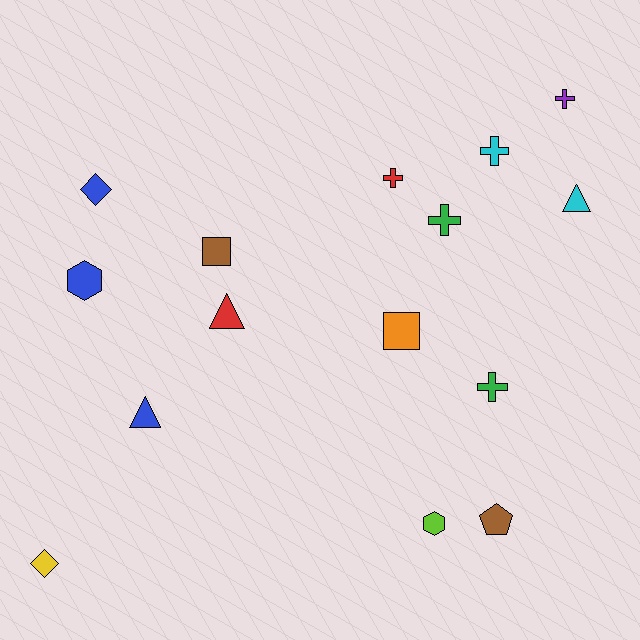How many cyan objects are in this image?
There are 2 cyan objects.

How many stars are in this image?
There are no stars.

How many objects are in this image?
There are 15 objects.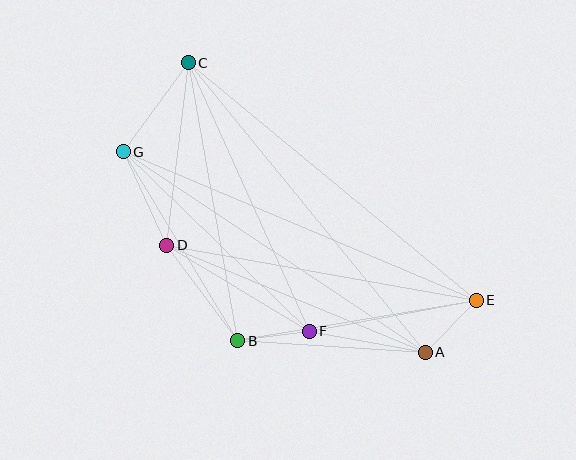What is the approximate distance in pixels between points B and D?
The distance between B and D is approximately 119 pixels.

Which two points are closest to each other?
Points B and F are closest to each other.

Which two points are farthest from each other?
Points E and G are farthest from each other.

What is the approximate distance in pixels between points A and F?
The distance between A and F is approximately 118 pixels.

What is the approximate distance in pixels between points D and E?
The distance between D and E is approximately 314 pixels.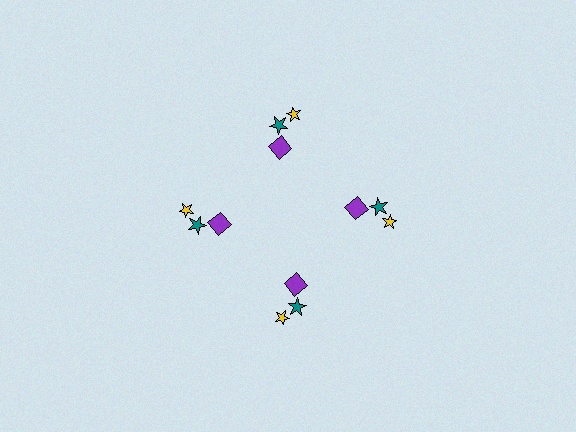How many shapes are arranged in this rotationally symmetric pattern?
There are 12 shapes, arranged in 4 groups of 3.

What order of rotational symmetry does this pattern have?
This pattern has 4-fold rotational symmetry.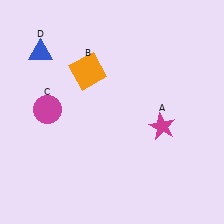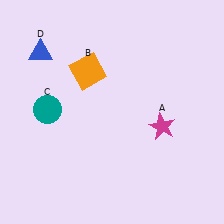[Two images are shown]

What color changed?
The circle (C) changed from magenta in Image 1 to teal in Image 2.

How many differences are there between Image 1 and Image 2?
There is 1 difference between the two images.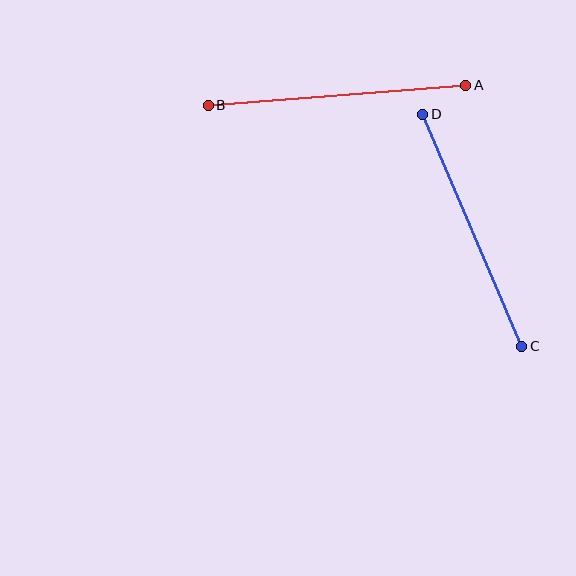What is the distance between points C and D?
The distance is approximately 253 pixels.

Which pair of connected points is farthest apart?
Points A and B are farthest apart.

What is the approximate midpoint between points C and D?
The midpoint is at approximately (472, 230) pixels.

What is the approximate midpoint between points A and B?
The midpoint is at approximately (337, 95) pixels.